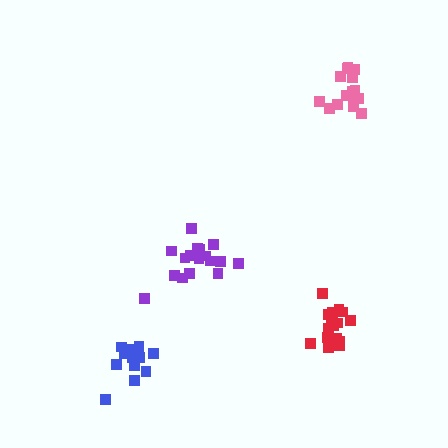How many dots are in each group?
Group 1: 16 dots, Group 2: 17 dots, Group 3: 18 dots, Group 4: 13 dots (64 total).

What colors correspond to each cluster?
The clusters are colored: pink, purple, red, blue.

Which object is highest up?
The pink cluster is topmost.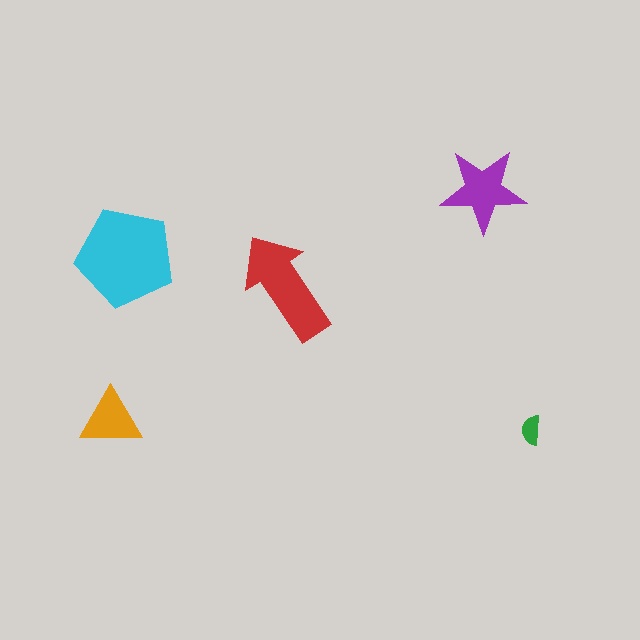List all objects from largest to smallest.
The cyan pentagon, the red arrow, the purple star, the orange triangle, the green semicircle.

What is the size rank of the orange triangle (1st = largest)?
4th.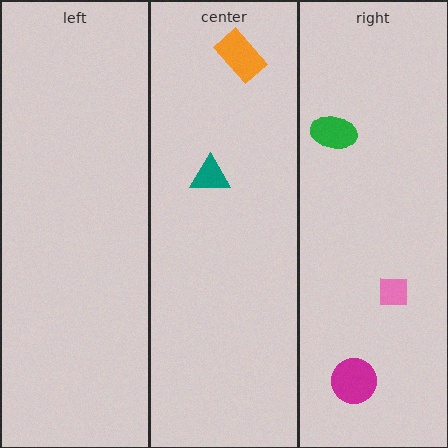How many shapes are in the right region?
3.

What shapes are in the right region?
The green ellipse, the pink square, the magenta circle.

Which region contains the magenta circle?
The right region.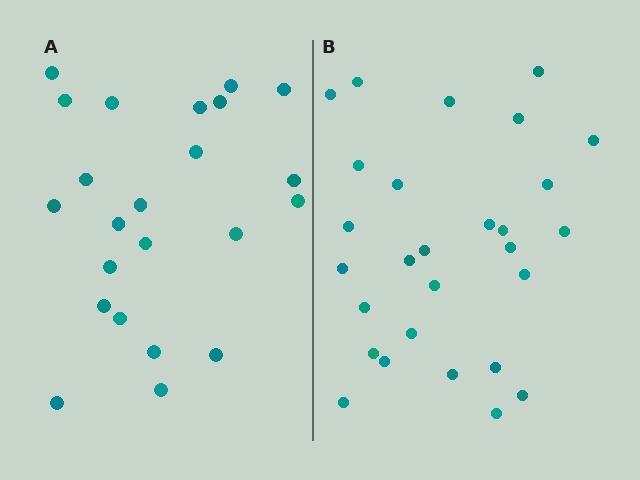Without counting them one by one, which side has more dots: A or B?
Region B (the right region) has more dots.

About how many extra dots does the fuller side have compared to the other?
Region B has about 5 more dots than region A.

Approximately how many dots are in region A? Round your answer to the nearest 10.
About 20 dots. (The exact count is 23, which rounds to 20.)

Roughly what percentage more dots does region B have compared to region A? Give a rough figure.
About 20% more.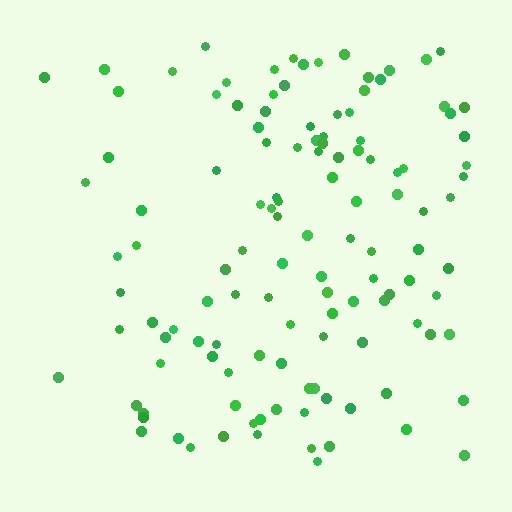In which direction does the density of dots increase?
From left to right, with the right side densest.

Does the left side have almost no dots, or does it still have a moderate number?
Still a moderate number, just noticeably fewer than the right.